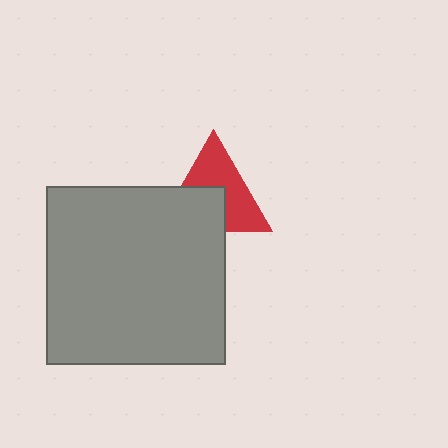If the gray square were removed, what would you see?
You would see the complete red triangle.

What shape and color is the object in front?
The object in front is a gray square.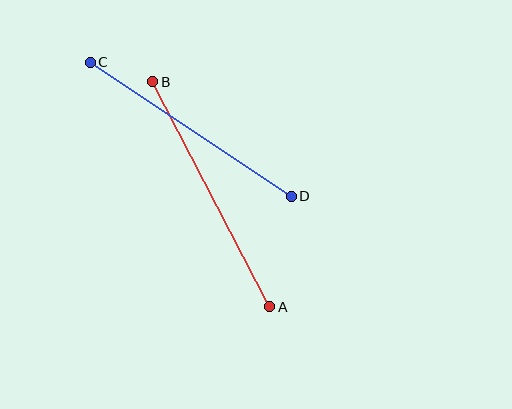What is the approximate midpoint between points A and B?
The midpoint is at approximately (211, 194) pixels.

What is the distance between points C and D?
The distance is approximately 242 pixels.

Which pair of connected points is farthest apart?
Points A and B are farthest apart.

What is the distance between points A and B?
The distance is approximately 254 pixels.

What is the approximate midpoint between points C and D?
The midpoint is at approximately (191, 129) pixels.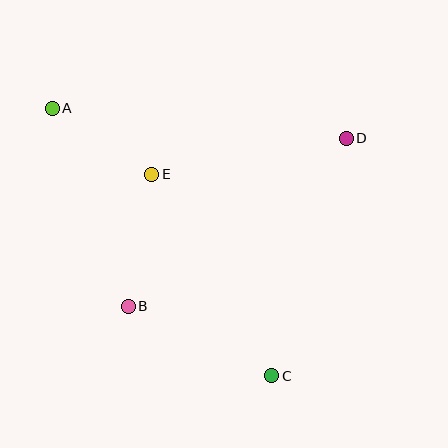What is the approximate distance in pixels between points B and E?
The distance between B and E is approximately 134 pixels.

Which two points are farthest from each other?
Points A and C are farthest from each other.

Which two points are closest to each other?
Points A and E are closest to each other.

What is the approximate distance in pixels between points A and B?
The distance between A and B is approximately 212 pixels.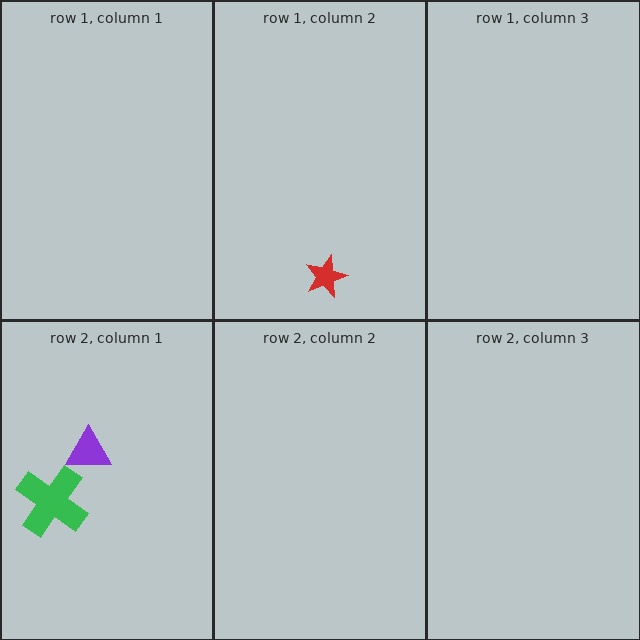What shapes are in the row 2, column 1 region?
The green cross, the purple triangle.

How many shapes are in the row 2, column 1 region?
2.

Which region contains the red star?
The row 1, column 2 region.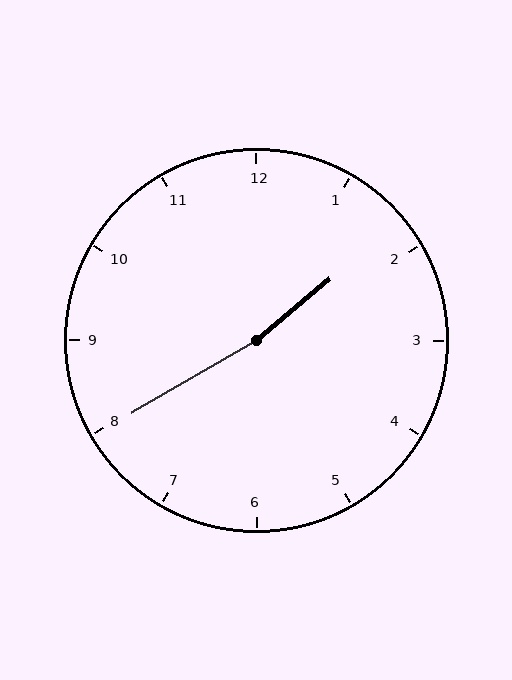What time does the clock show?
1:40.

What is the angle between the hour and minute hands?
Approximately 170 degrees.